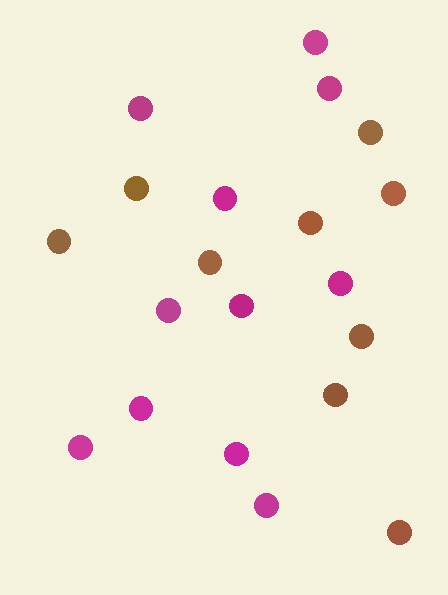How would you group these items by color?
There are 2 groups: one group of brown circles (9) and one group of magenta circles (11).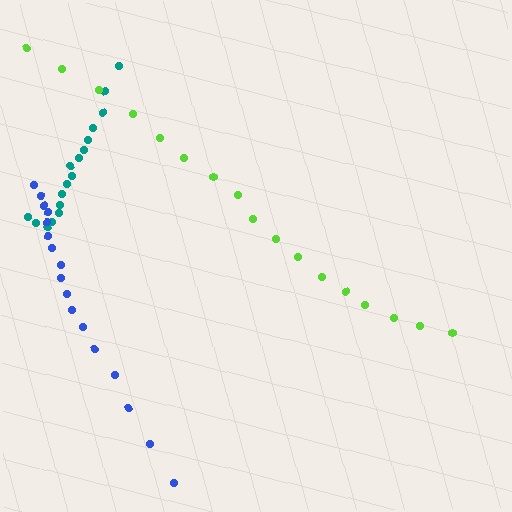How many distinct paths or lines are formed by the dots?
There are 3 distinct paths.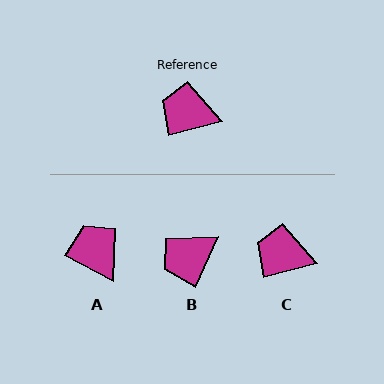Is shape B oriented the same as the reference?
No, it is off by about 51 degrees.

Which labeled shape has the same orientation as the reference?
C.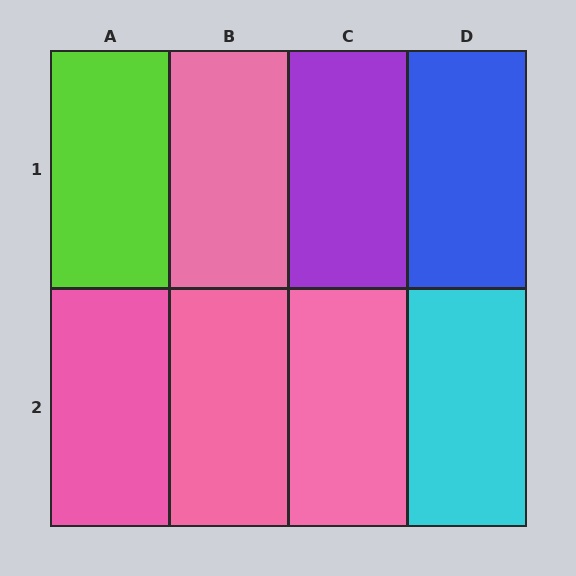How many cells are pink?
4 cells are pink.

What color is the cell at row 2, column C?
Pink.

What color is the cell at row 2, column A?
Pink.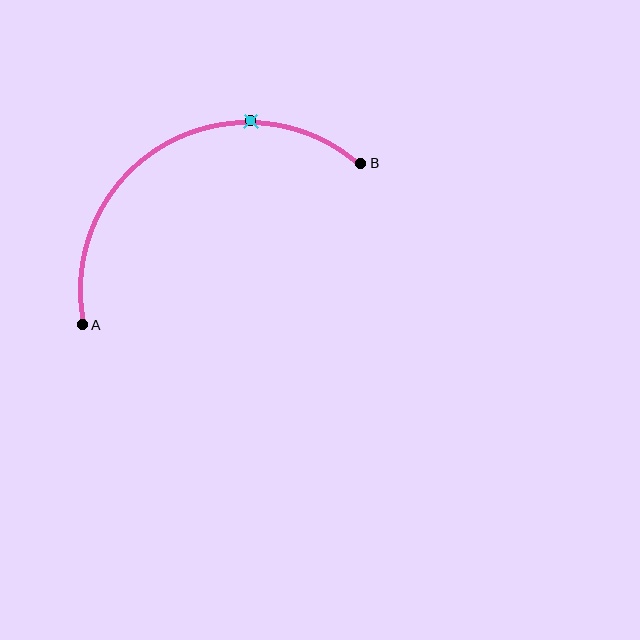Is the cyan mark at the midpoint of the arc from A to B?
No. The cyan mark lies on the arc but is closer to endpoint B. The arc midpoint would be at the point on the curve equidistant along the arc from both A and B.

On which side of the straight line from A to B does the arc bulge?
The arc bulges above the straight line connecting A and B.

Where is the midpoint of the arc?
The arc midpoint is the point on the curve farthest from the straight line joining A and B. It sits above that line.